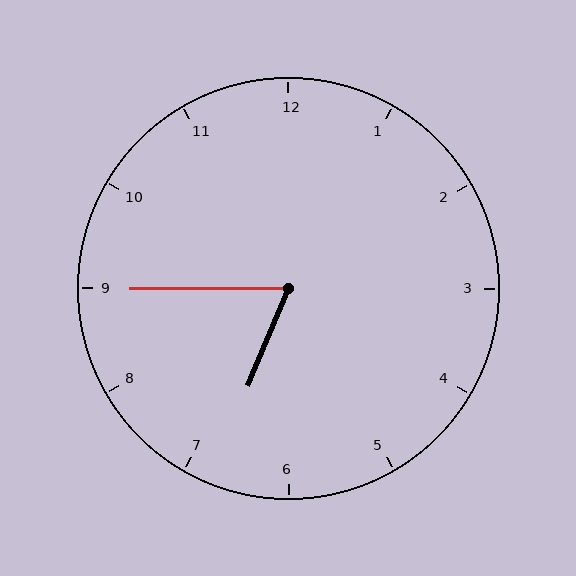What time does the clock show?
6:45.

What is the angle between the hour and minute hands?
Approximately 68 degrees.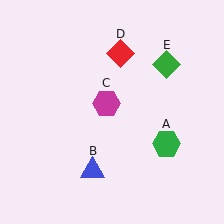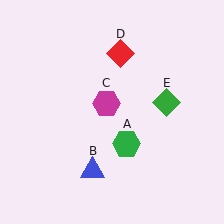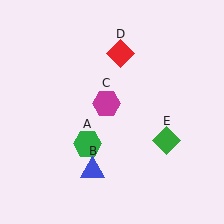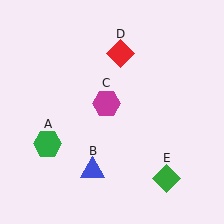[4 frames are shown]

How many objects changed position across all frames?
2 objects changed position: green hexagon (object A), green diamond (object E).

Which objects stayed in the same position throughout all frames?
Blue triangle (object B) and magenta hexagon (object C) and red diamond (object D) remained stationary.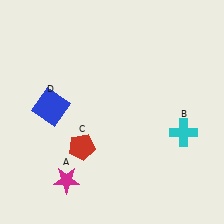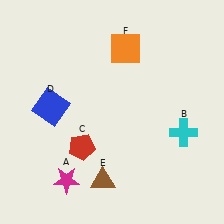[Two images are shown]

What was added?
A brown triangle (E), an orange square (F) were added in Image 2.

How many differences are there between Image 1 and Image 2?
There are 2 differences between the two images.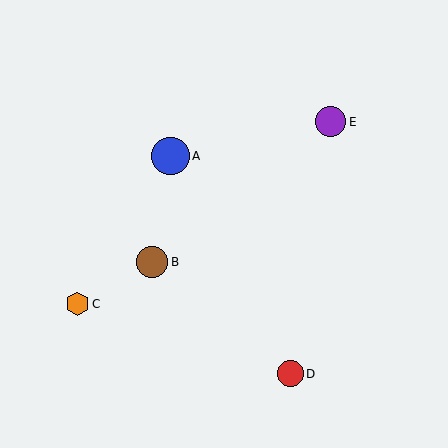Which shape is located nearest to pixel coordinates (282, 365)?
The red circle (labeled D) at (290, 374) is nearest to that location.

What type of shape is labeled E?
Shape E is a purple circle.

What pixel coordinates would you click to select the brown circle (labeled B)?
Click at (152, 262) to select the brown circle B.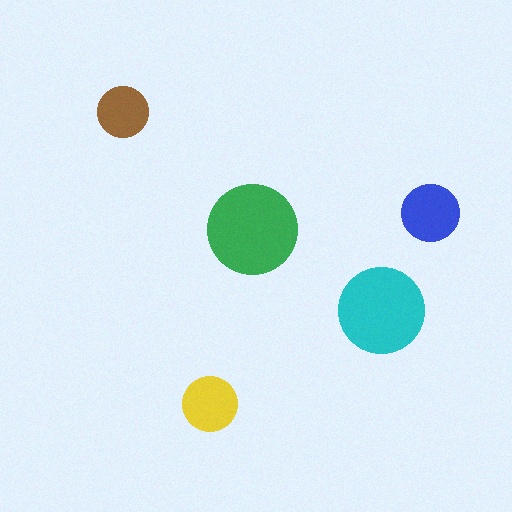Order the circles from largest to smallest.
the green one, the cyan one, the blue one, the yellow one, the brown one.